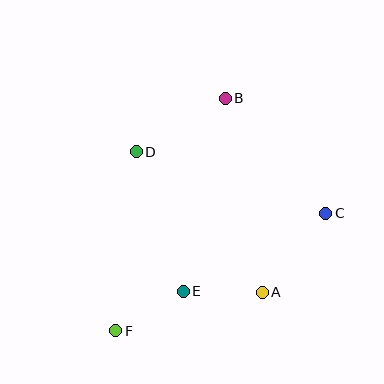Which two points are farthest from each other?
Points B and F are farthest from each other.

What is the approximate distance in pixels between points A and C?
The distance between A and C is approximately 102 pixels.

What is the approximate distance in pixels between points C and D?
The distance between C and D is approximately 199 pixels.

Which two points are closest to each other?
Points E and F are closest to each other.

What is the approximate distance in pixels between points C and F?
The distance between C and F is approximately 241 pixels.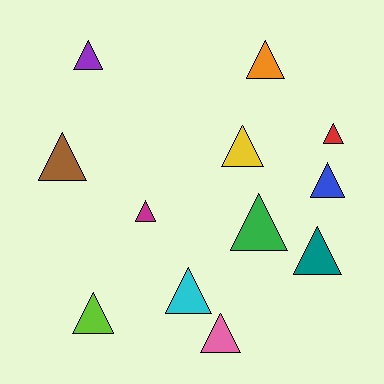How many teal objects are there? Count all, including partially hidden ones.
There is 1 teal object.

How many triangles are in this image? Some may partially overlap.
There are 12 triangles.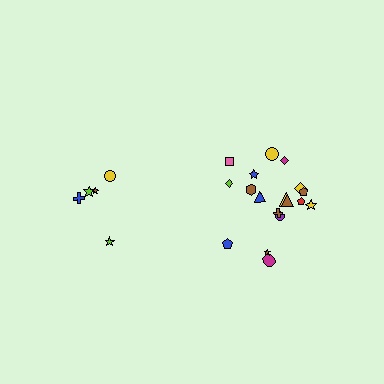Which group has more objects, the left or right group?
The right group.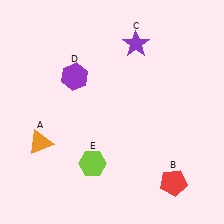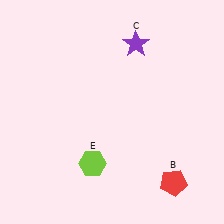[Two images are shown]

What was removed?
The orange triangle (A), the purple hexagon (D) were removed in Image 2.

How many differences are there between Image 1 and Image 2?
There are 2 differences between the two images.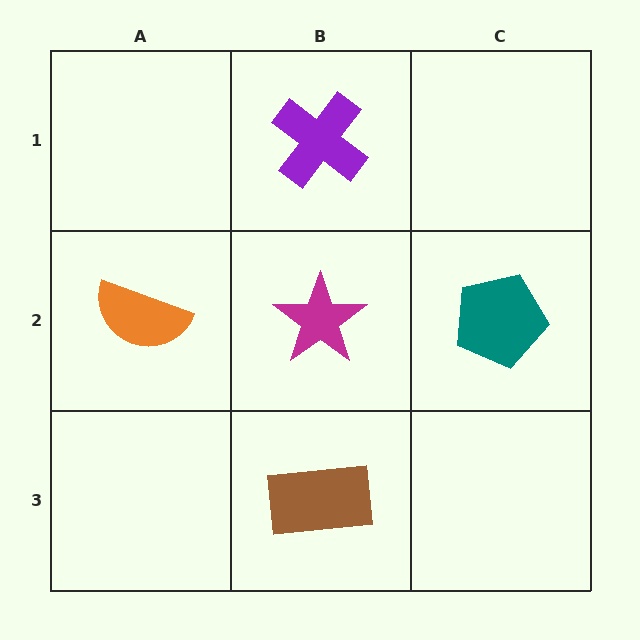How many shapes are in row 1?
1 shape.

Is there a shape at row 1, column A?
No, that cell is empty.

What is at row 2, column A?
An orange semicircle.